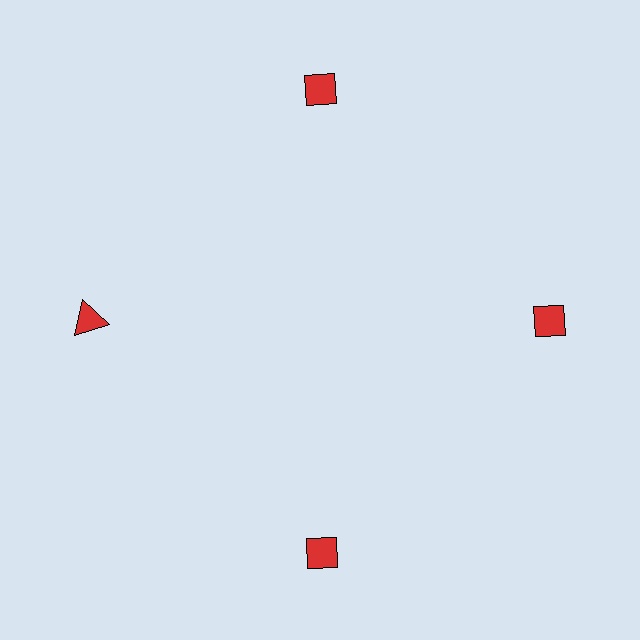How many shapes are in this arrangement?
There are 4 shapes arranged in a ring pattern.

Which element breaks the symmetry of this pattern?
The red triangle at roughly the 9 o'clock position breaks the symmetry. All other shapes are red diamonds.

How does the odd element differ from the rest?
It has a different shape: triangle instead of diamond.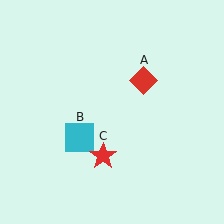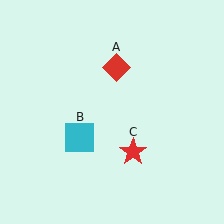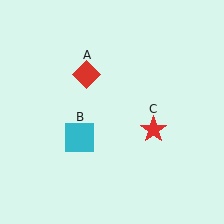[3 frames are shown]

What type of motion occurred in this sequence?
The red diamond (object A), red star (object C) rotated counterclockwise around the center of the scene.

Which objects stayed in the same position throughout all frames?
Cyan square (object B) remained stationary.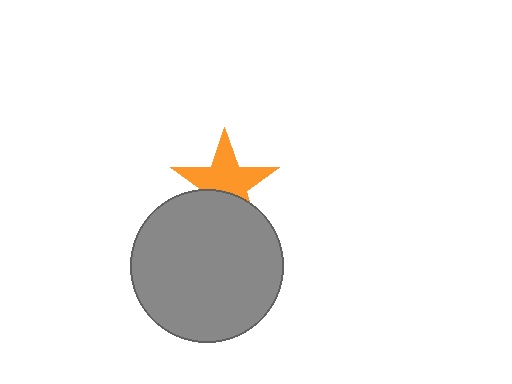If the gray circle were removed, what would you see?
You would see the complete orange star.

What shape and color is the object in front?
The object in front is a gray circle.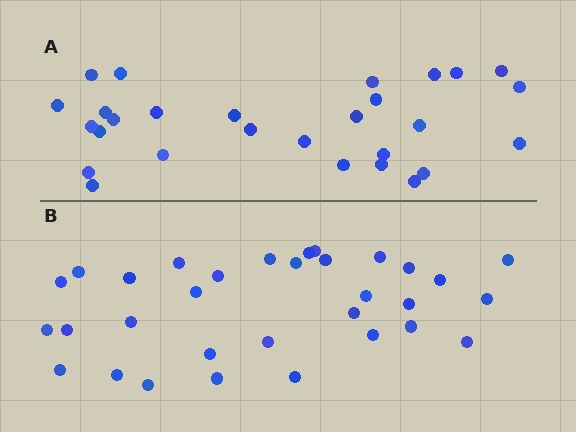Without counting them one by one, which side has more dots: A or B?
Region B (the bottom region) has more dots.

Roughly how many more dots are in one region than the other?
Region B has about 4 more dots than region A.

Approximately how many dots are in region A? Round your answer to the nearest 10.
About 30 dots. (The exact count is 28, which rounds to 30.)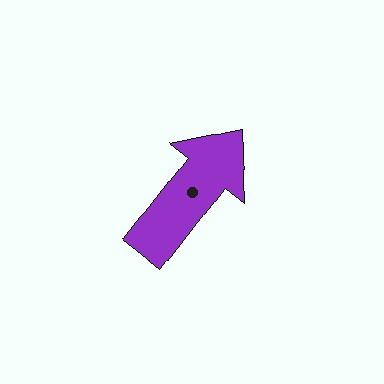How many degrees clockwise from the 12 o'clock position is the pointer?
Approximately 38 degrees.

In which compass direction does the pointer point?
Northeast.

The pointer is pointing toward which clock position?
Roughly 1 o'clock.